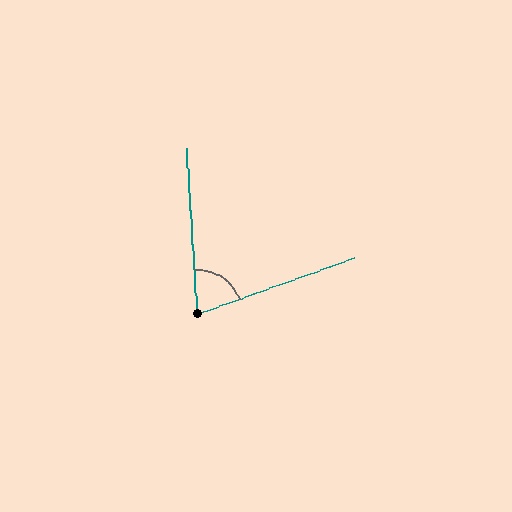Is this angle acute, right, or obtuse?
It is acute.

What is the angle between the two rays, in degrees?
Approximately 74 degrees.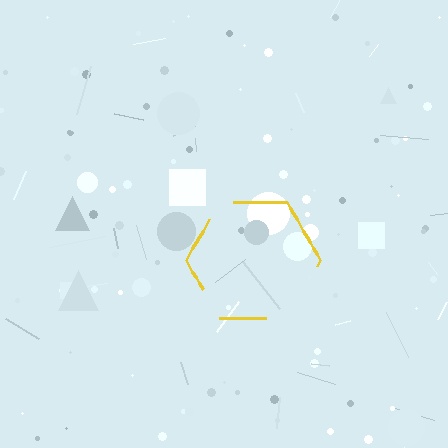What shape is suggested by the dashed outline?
The dashed outline suggests a hexagon.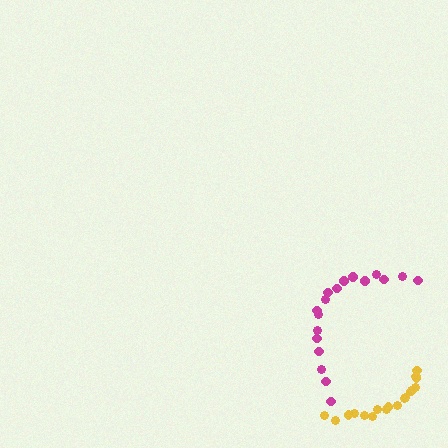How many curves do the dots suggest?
There are 2 distinct paths.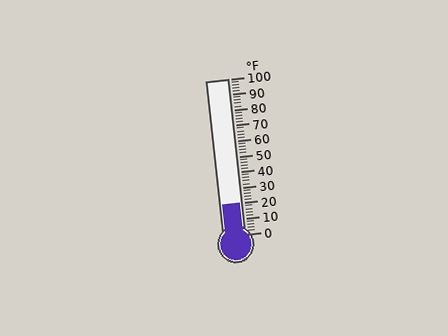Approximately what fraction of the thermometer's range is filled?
The thermometer is filled to approximately 20% of its range.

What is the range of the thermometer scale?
The thermometer scale ranges from 0°F to 100°F.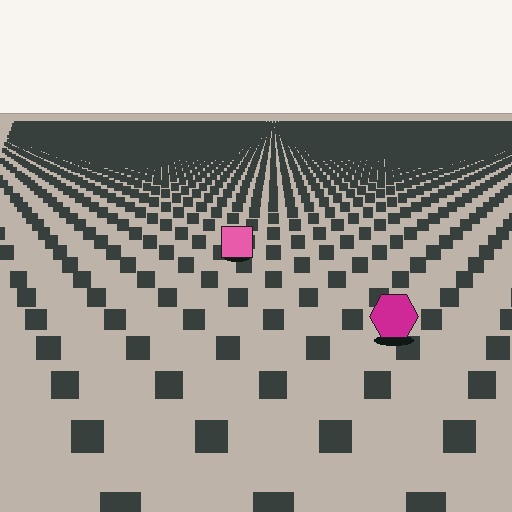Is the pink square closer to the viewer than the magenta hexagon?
No. The magenta hexagon is closer — you can tell from the texture gradient: the ground texture is coarser near it.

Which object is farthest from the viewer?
The pink square is farthest from the viewer. It appears smaller and the ground texture around it is denser.